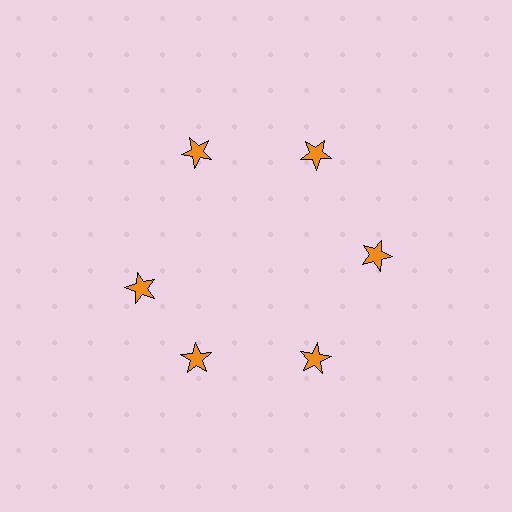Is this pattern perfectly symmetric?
No. The 6 orange stars are arranged in a ring, but one element near the 9 o'clock position is rotated out of alignment along the ring, breaking the 6-fold rotational symmetry.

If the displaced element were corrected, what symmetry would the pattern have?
It would have 6-fold rotational symmetry — the pattern would map onto itself every 60 degrees.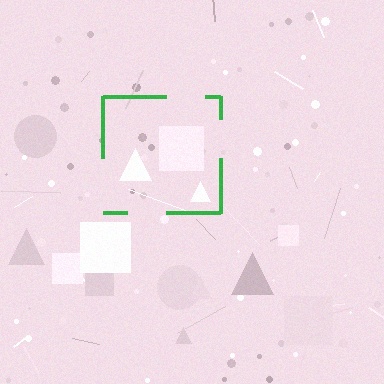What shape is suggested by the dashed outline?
The dashed outline suggests a square.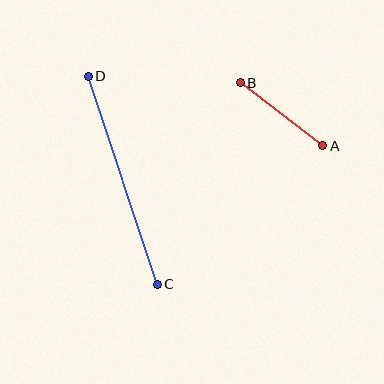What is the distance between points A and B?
The distance is approximately 104 pixels.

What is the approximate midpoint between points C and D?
The midpoint is at approximately (123, 180) pixels.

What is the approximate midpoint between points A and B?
The midpoint is at approximately (281, 114) pixels.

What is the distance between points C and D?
The distance is approximately 219 pixels.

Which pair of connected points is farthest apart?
Points C and D are farthest apart.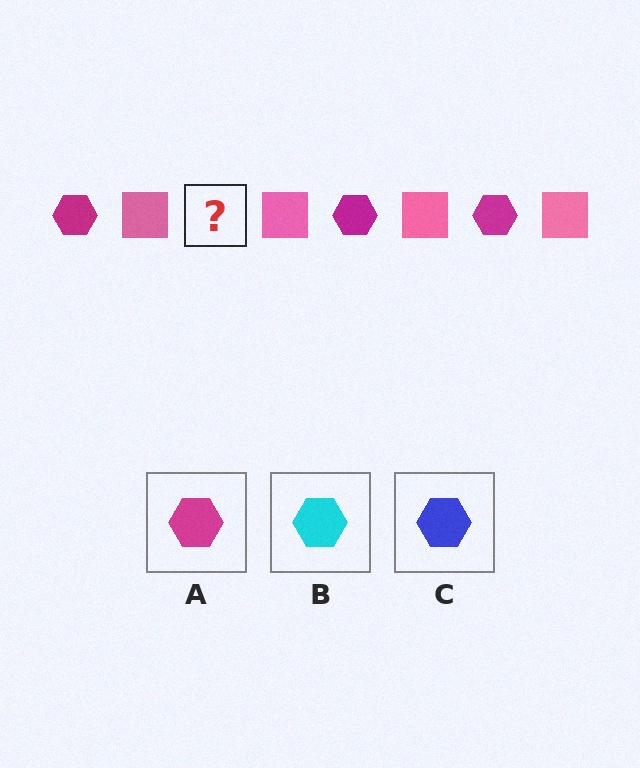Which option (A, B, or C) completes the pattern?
A.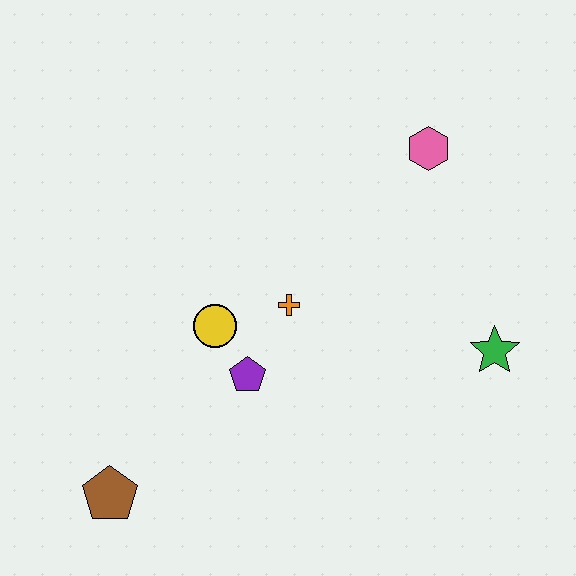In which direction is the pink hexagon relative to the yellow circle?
The pink hexagon is to the right of the yellow circle.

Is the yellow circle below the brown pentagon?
No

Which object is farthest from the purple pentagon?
The pink hexagon is farthest from the purple pentagon.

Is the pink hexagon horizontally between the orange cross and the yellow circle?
No